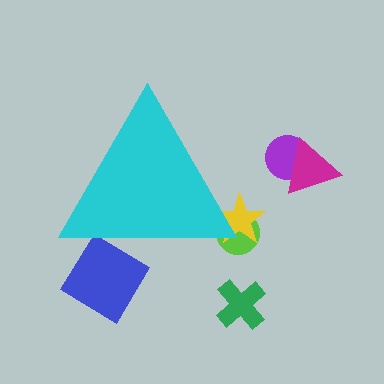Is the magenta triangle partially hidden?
No, the magenta triangle is fully visible.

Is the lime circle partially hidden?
Yes, the lime circle is partially hidden behind the cyan triangle.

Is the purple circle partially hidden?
No, the purple circle is fully visible.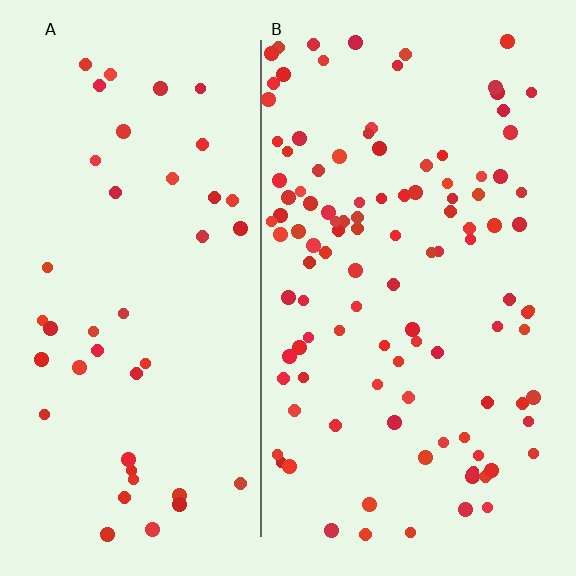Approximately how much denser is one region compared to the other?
Approximately 2.6× — region B over region A.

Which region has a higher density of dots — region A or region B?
B (the right).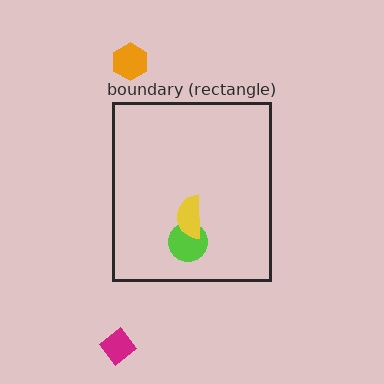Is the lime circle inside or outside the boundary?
Inside.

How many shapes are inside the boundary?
2 inside, 2 outside.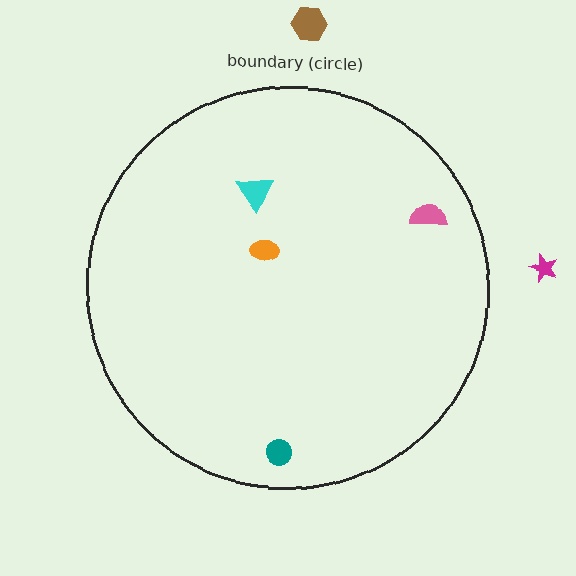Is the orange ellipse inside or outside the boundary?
Inside.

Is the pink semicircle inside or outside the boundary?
Inside.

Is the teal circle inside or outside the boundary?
Inside.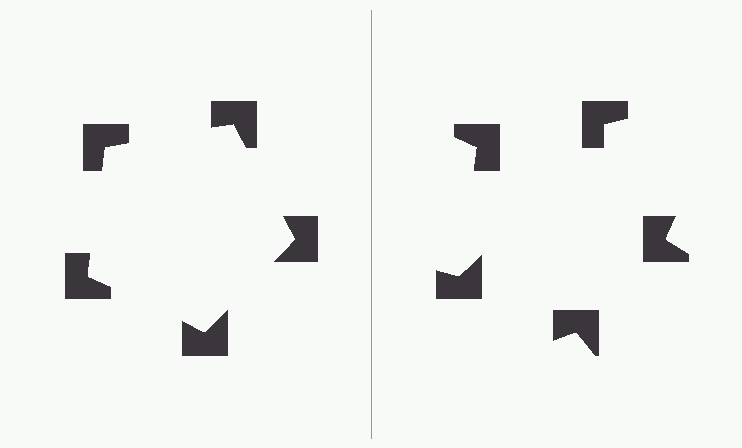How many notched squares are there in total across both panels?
10 — 5 on each side.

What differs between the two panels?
The notched squares are positioned identically on both sides; only the wedge orientations differ. On the left they align to a pentagon; on the right they are misaligned.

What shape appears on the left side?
An illusory pentagon.